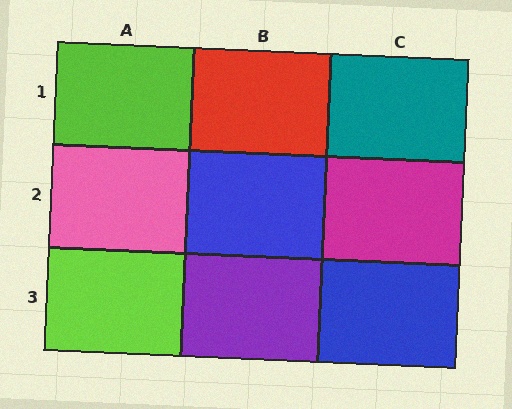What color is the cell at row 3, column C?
Blue.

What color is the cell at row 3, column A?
Lime.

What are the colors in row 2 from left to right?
Pink, blue, magenta.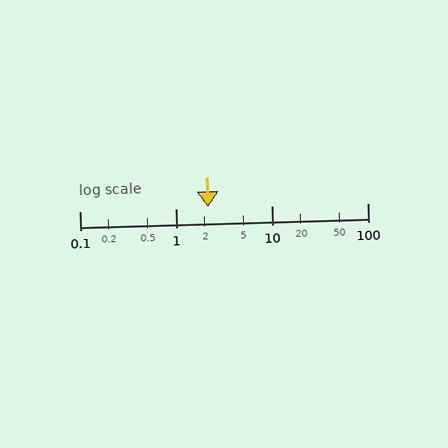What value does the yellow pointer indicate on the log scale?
The pointer indicates approximately 2.2.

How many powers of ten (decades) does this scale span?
The scale spans 3 decades, from 0.1 to 100.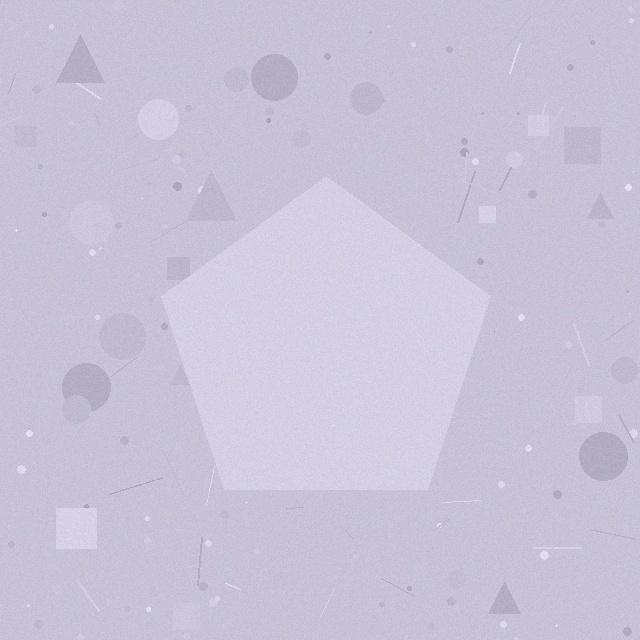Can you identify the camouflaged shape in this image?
The camouflaged shape is a pentagon.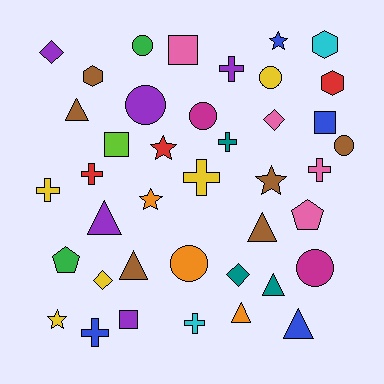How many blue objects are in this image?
There are 4 blue objects.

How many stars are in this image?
There are 5 stars.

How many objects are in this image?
There are 40 objects.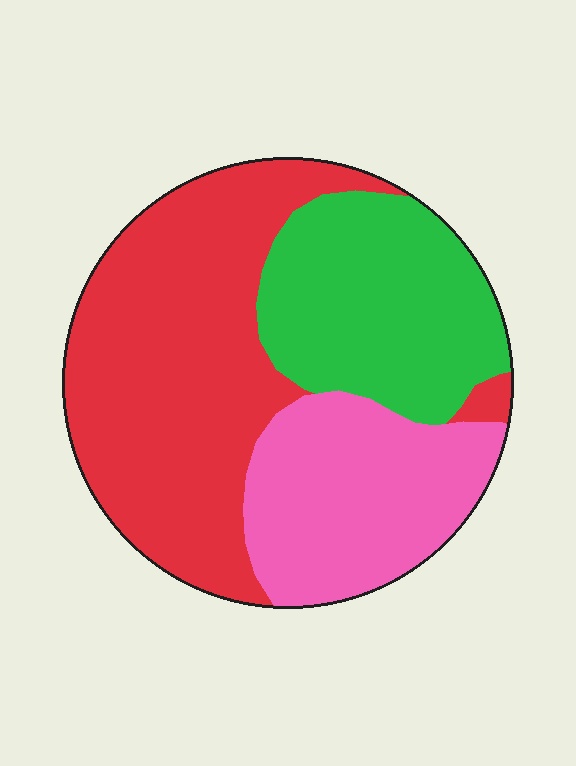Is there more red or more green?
Red.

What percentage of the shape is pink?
Pink covers around 25% of the shape.